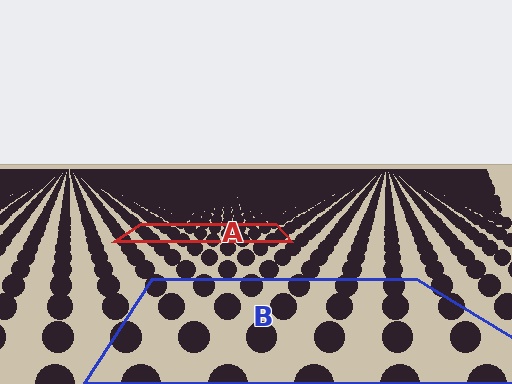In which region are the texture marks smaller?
The texture marks are smaller in region A, because it is farther away.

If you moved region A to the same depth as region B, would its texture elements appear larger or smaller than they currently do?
They would appear larger. At a closer depth, the same texture elements are projected at a bigger on-screen size.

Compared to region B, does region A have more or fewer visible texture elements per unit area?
Region A has more texture elements per unit area — they are packed more densely because it is farther away.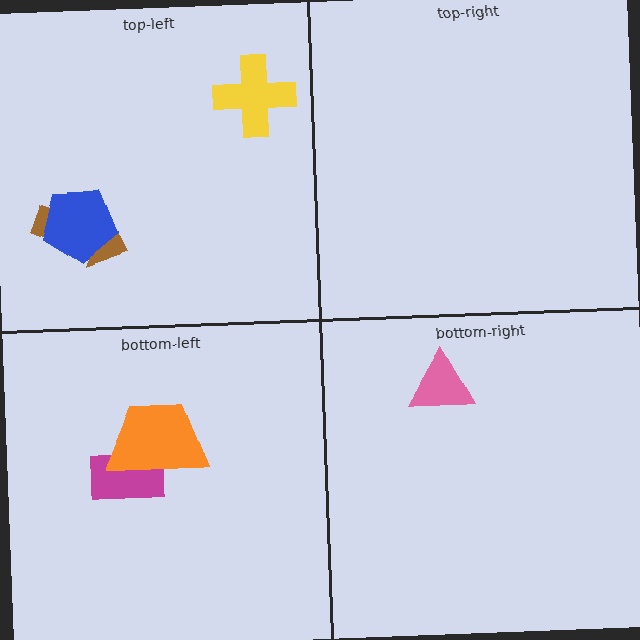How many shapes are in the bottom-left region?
2.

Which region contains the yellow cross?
The top-left region.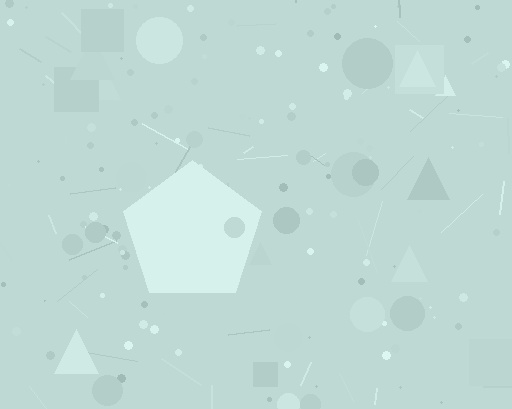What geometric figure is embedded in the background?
A pentagon is embedded in the background.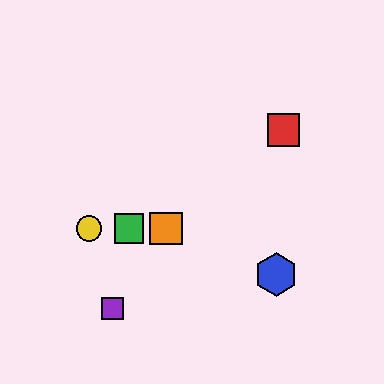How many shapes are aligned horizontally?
3 shapes (the green square, the yellow circle, the orange square) are aligned horizontally.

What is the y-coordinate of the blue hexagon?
The blue hexagon is at y≈274.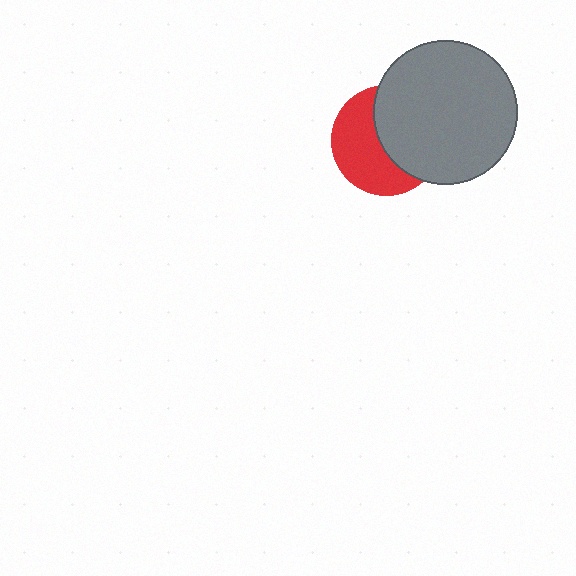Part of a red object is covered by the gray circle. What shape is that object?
It is a circle.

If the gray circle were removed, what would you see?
You would see the complete red circle.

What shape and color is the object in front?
The object in front is a gray circle.